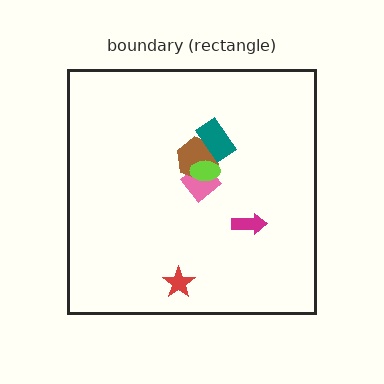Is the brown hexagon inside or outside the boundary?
Inside.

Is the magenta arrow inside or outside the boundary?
Inside.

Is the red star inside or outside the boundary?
Inside.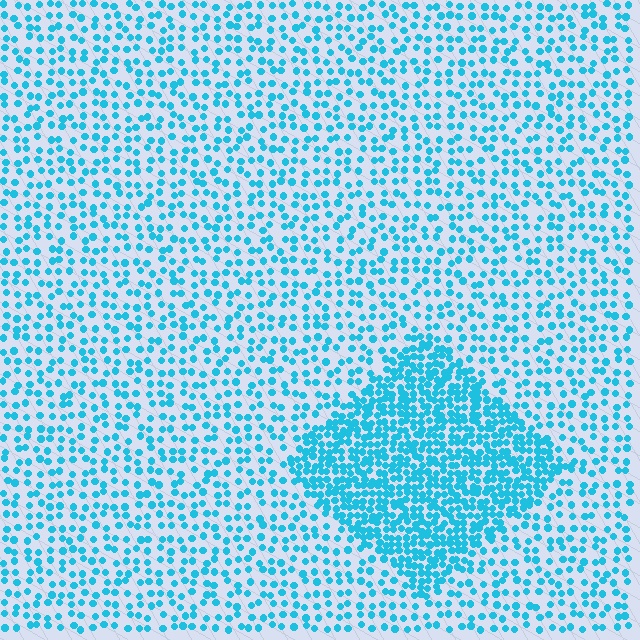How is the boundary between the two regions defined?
The boundary is defined by a change in element density (approximately 2.4x ratio). All elements are the same color, size, and shape.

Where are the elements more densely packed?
The elements are more densely packed inside the diamond boundary.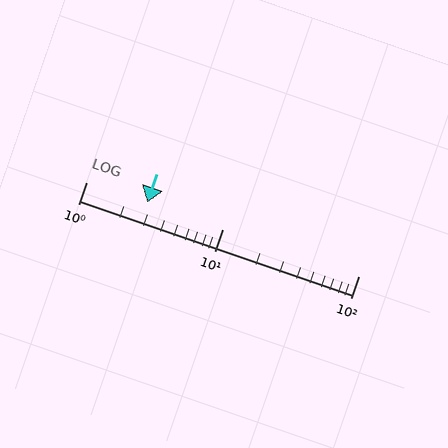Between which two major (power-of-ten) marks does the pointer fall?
The pointer is between 1 and 10.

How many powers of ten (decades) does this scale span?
The scale spans 2 decades, from 1 to 100.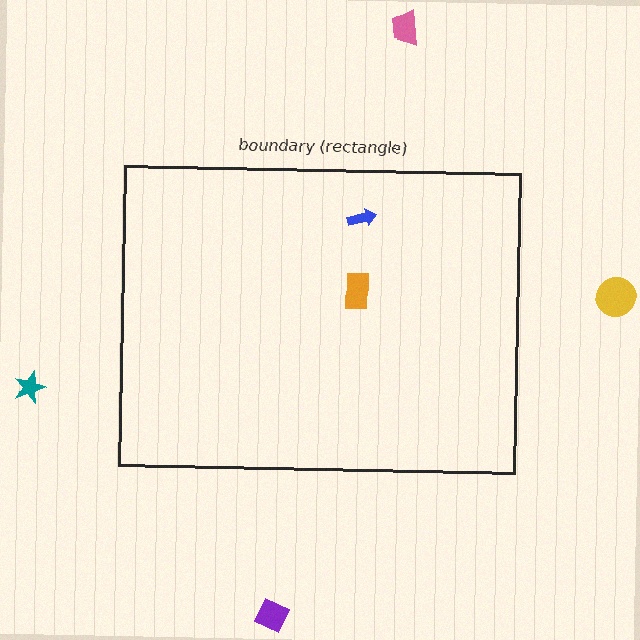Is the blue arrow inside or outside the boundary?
Inside.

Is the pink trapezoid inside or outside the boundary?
Outside.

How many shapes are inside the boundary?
2 inside, 4 outside.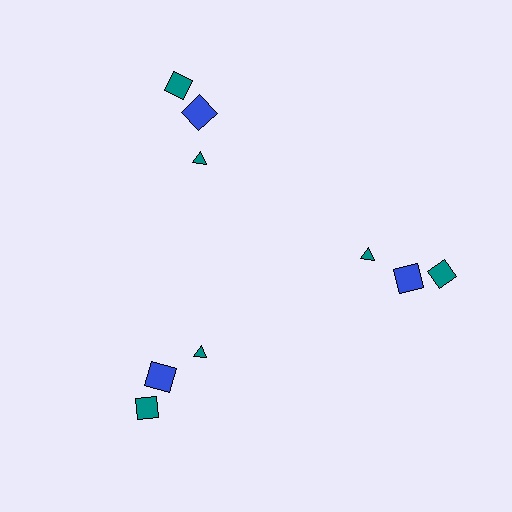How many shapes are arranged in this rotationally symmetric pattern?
There are 9 shapes, arranged in 3 groups of 3.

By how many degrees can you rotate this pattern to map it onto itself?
The pattern maps onto itself every 120 degrees of rotation.